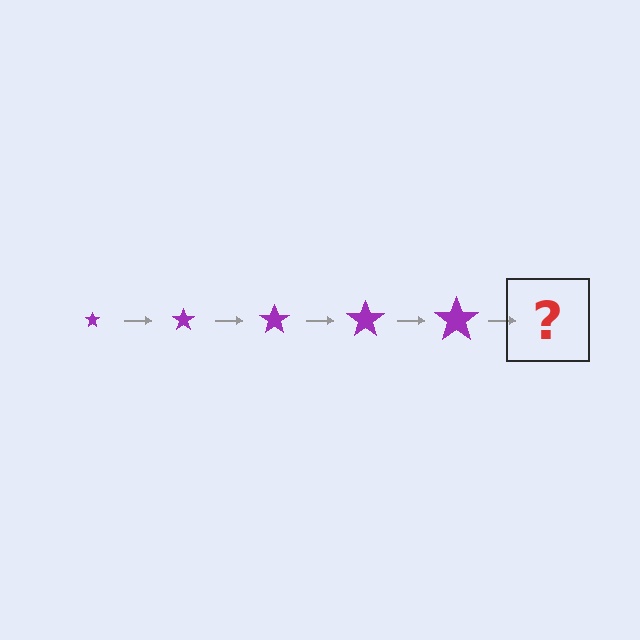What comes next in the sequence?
The next element should be a purple star, larger than the previous one.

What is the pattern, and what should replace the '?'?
The pattern is that the star gets progressively larger each step. The '?' should be a purple star, larger than the previous one.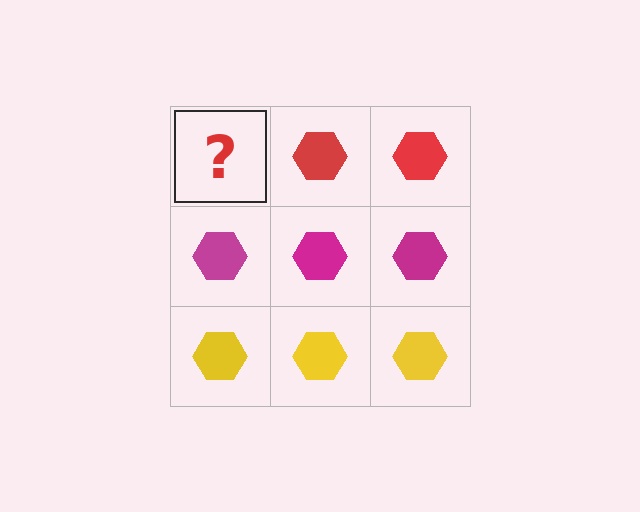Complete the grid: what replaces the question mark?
The question mark should be replaced with a red hexagon.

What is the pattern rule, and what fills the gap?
The rule is that each row has a consistent color. The gap should be filled with a red hexagon.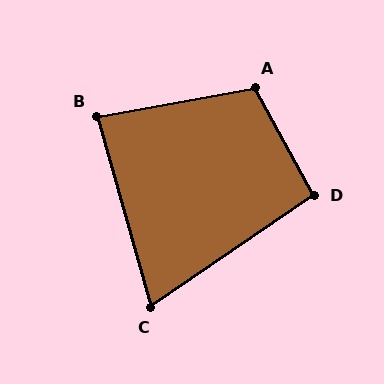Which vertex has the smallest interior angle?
C, at approximately 72 degrees.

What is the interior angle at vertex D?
Approximately 96 degrees (obtuse).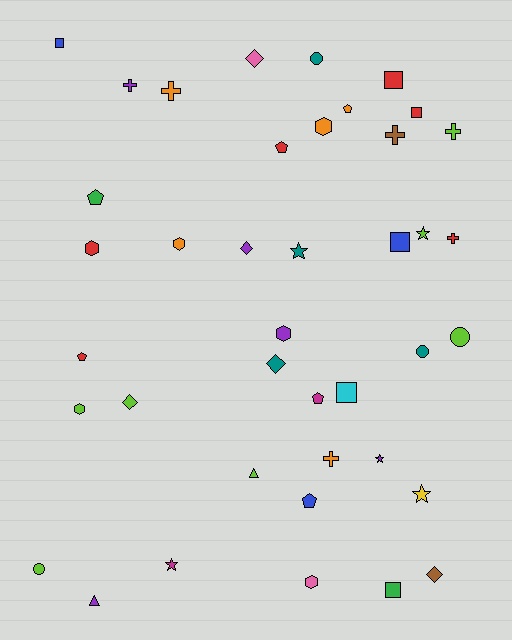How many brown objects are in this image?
There are 2 brown objects.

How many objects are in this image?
There are 40 objects.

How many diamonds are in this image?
There are 5 diamonds.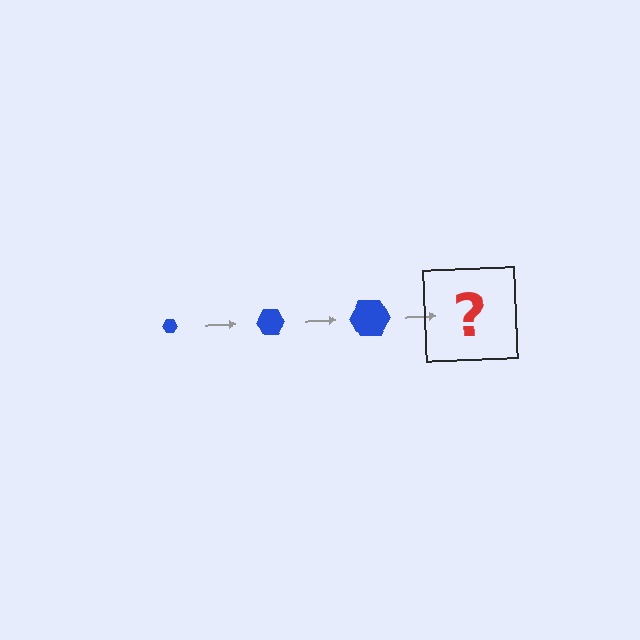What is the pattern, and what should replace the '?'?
The pattern is that the hexagon gets progressively larger each step. The '?' should be a blue hexagon, larger than the previous one.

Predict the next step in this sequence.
The next step is a blue hexagon, larger than the previous one.